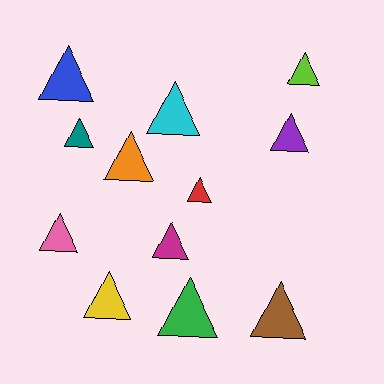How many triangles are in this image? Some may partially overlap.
There are 12 triangles.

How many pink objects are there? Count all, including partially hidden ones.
There is 1 pink object.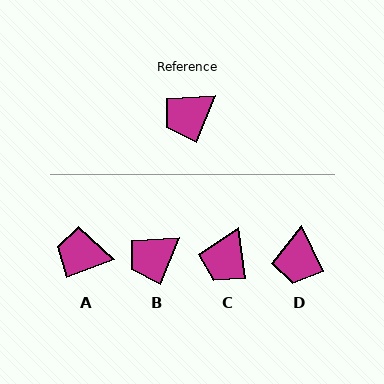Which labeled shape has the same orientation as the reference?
B.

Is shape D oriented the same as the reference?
No, it is off by about 47 degrees.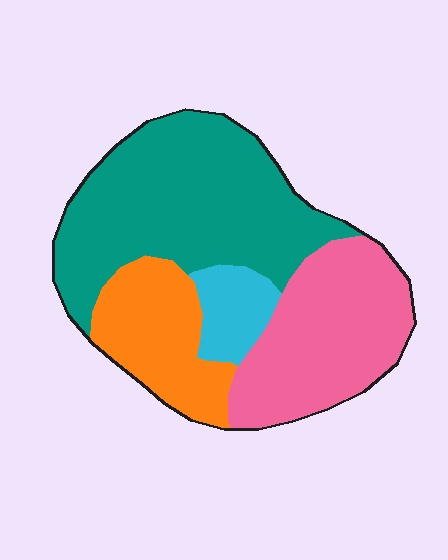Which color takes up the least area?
Cyan, at roughly 10%.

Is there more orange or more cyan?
Orange.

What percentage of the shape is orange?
Orange takes up between a sixth and a third of the shape.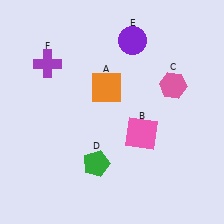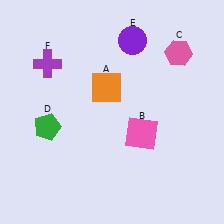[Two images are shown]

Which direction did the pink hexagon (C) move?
The pink hexagon (C) moved up.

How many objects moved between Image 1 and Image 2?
2 objects moved between the two images.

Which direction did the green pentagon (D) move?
The green pentagon (D) moved left.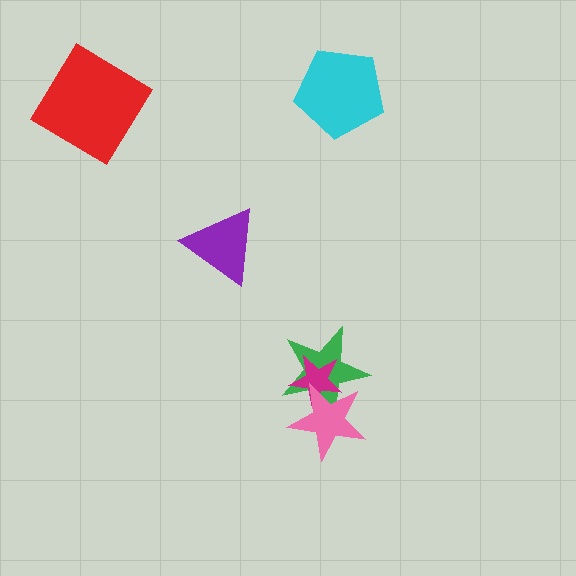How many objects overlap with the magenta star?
2 objects overlap with the magenta star.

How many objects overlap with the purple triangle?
0 objects overlap with the purple triangle.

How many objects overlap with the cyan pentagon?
0 objects overlap with the cyan pentagon.